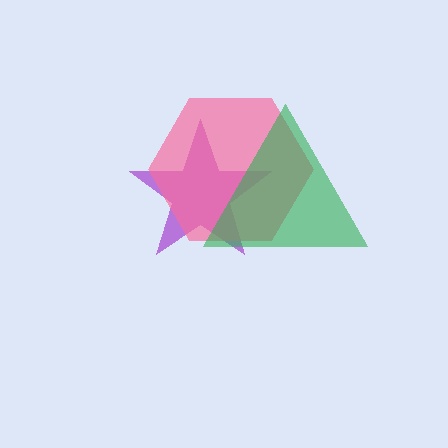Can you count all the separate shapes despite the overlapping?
Yes, there are 3 separate shapes.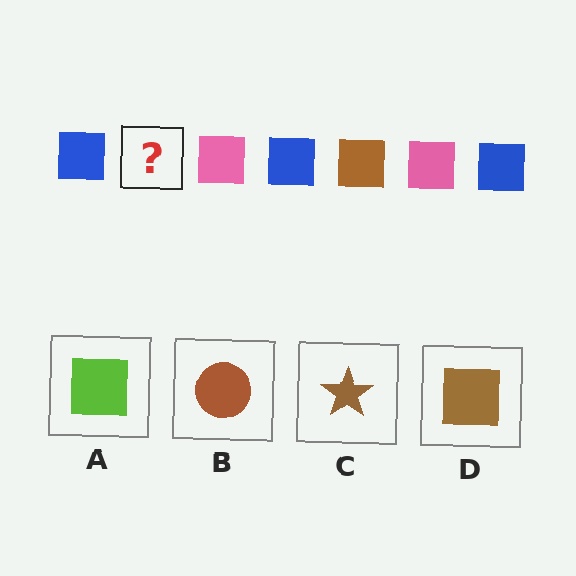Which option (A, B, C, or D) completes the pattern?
D.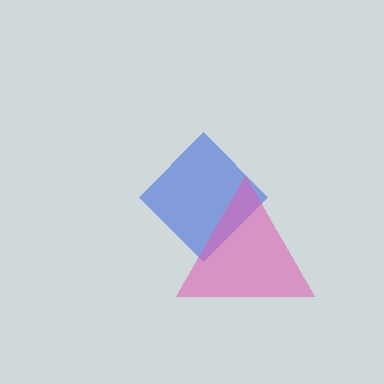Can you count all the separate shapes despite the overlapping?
Yes, there are 2 separate shapes.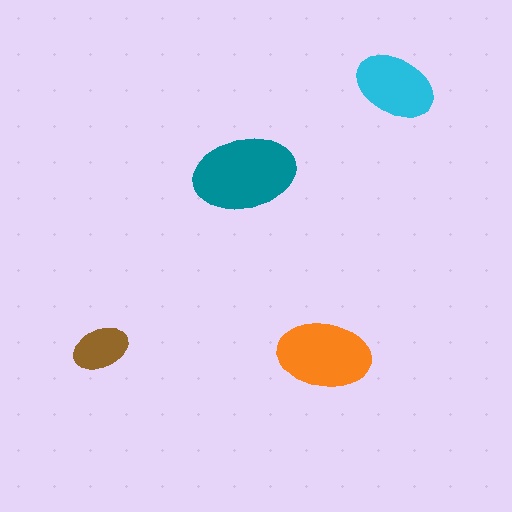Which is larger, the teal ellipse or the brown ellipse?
The teal one.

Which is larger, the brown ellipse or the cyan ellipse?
The cyan one.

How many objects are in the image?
There are 4 objects in the image.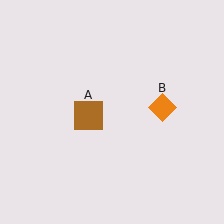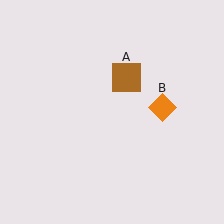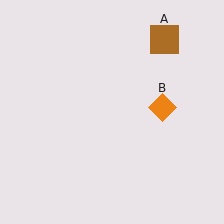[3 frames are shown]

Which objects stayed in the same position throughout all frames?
Orange diamond (object B) remained stationary.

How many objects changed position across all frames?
1 object changed position: brown square (object A).